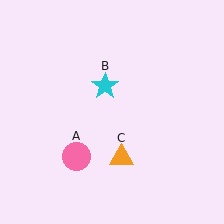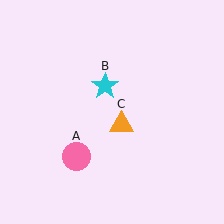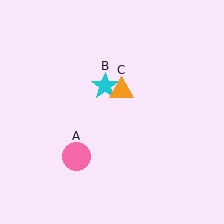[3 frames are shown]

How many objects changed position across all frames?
1 object changed position: orange triangle (object C).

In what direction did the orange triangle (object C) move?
The orange triangle (object C) moved up.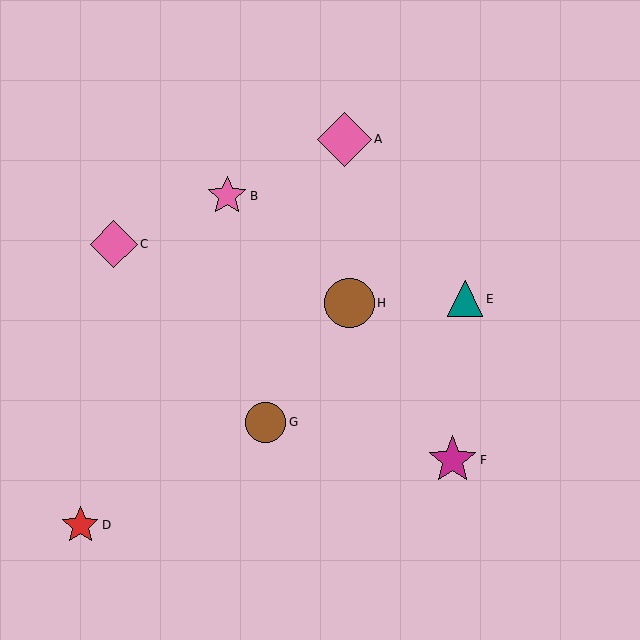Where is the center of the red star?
The center of the red star is at (80, 526).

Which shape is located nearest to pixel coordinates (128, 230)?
The pink diamond (labeled C) at (114, 244) is nearest to that location.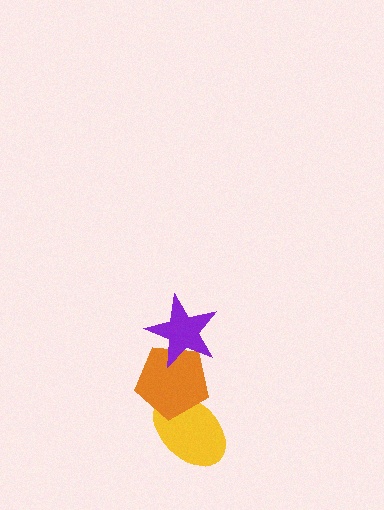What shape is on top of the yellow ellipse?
The orange pentagon is on top of the yellow ellipse.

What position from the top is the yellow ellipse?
The yellow ellipse is 3rd from the top.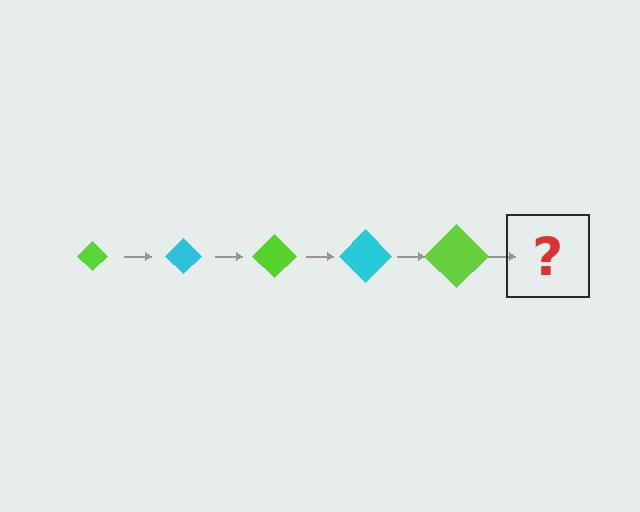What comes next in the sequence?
The next element should be a cyan diamond, larger than the previous one.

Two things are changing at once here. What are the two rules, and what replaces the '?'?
The two rules are that the diamond grows larger each step and the color cycles through lime and cyan. The '?' should be a cyan diamond, larger than the previous one.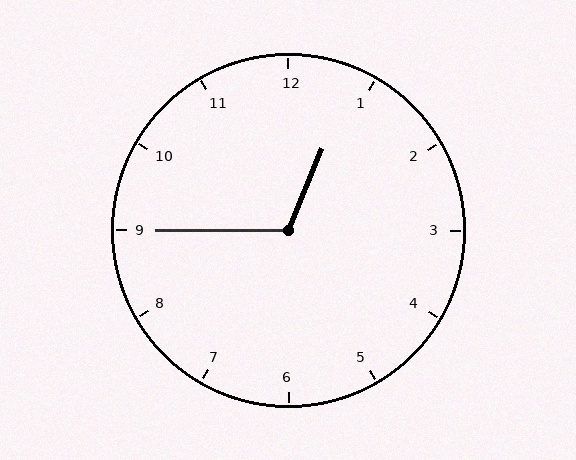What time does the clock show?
12:45.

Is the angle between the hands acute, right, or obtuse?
It is obtuse.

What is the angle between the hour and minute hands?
Approximately 112 degrees.